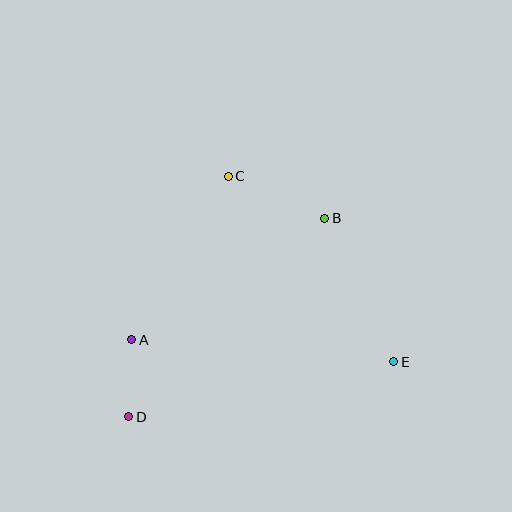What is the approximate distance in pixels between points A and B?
The distance between A and B is approximately 228 pixels.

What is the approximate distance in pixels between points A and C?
The distance between A and C is approximately 190 pixels.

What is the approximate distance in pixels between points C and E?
The distance between C and E is approximately 249 pixels.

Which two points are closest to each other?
Points A and D are closest to each other.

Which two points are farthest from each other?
Points B and D are farthest from each other.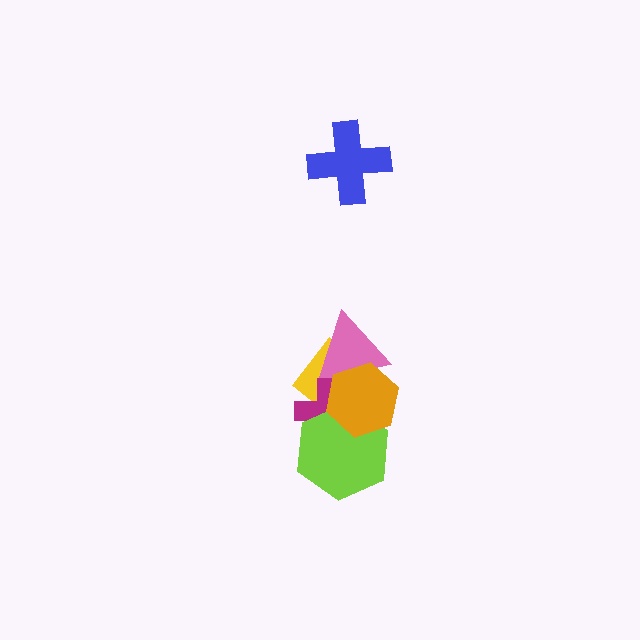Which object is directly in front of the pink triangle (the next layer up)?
The magenta cross is directly in front of the pink triangle.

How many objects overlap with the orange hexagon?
4 objects overlap with the orange hexagon.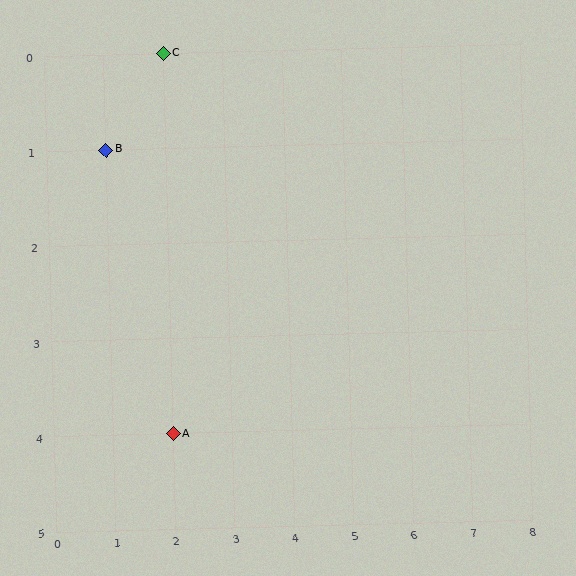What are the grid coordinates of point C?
Point C is at grid coordinates (2, 0).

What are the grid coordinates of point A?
Point A is at grid coordinates (2, 4).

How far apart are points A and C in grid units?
Points A and C are 4 rows apart.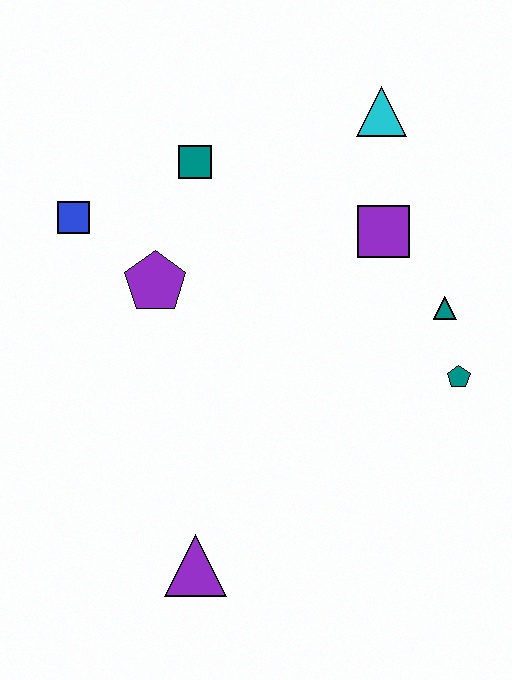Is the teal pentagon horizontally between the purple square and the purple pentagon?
No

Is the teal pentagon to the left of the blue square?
No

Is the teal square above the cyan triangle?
No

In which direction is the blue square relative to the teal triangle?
The blue square is to the left of the teal triangle.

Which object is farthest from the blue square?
The teal pentagon is farthest from the blue square.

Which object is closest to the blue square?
The purple pentagon is closest to the blue square.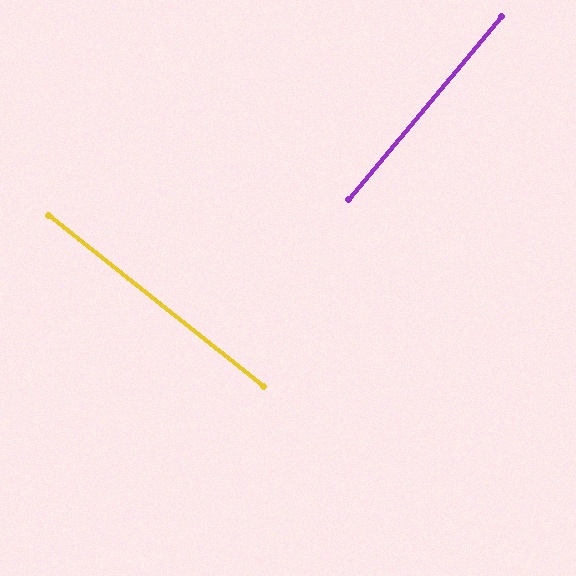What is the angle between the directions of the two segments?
Approximately 89 degrees.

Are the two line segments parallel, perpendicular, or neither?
Perpendicular — they meet at approximately 89°.